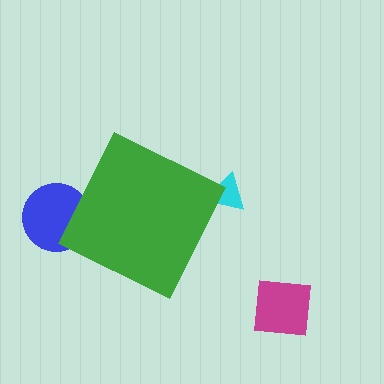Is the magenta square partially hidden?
No, the magenta square is fully visible.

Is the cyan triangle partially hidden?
Yes, the cyan triangle is partially hidden behind the green diamond.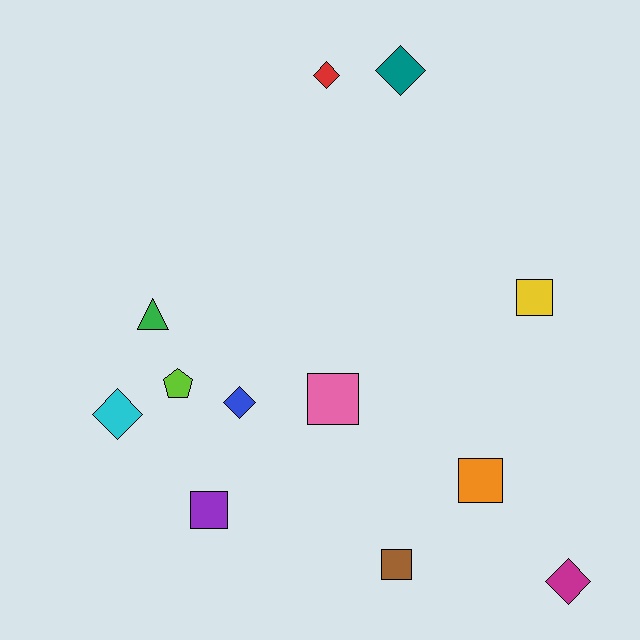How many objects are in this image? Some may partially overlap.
There are 12 objects.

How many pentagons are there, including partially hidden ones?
There is 1 pentagon.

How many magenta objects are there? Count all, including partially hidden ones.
There is 1 magenta object.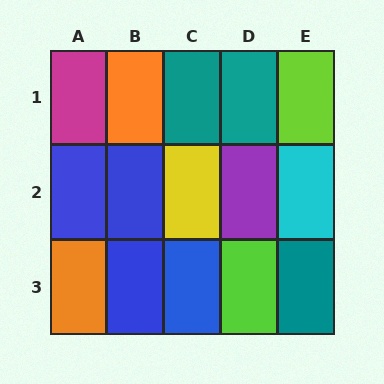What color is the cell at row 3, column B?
Blue.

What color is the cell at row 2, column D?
Purple.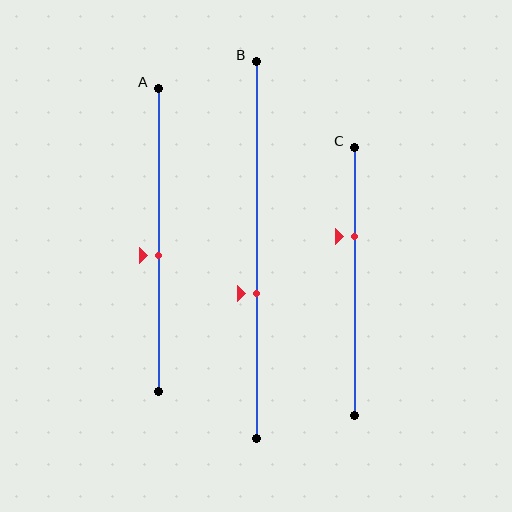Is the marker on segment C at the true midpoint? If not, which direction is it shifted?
No, the marker on segment C is shifted upward by about 17% of the segment length.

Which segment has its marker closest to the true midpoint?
Segment A has its marker closest to the true midpoint.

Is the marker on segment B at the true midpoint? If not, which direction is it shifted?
No, the marker on segment B is shifted downward by about 12% of the segment length.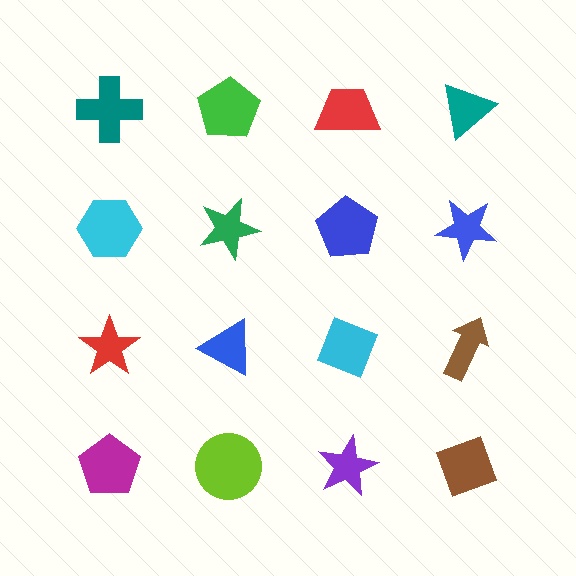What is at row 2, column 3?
A blue pentagon.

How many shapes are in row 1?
4 shapes.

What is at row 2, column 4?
A blue star.